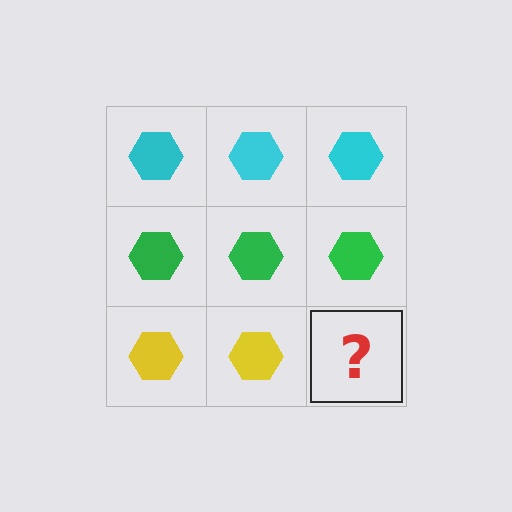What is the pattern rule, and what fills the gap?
The rule is that each row has a consistent color. The gap should be filled with a yellow hexagon.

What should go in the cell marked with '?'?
The missing cell should contain a yellow hexagon.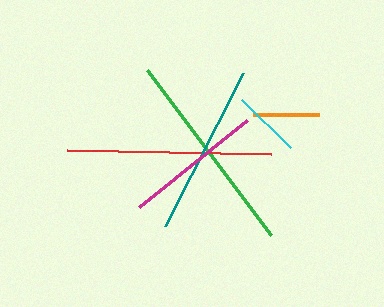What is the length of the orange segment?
The orange segment is approximately 66 pixels long.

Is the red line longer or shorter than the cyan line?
The red line is longer than the cyan line.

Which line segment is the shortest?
The orange line is the shortest at approximately 66 pixels.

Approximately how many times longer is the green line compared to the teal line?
The green line is approximately 1.2 times the length of the teal line.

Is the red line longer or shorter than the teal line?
The red line is longer than the teal line.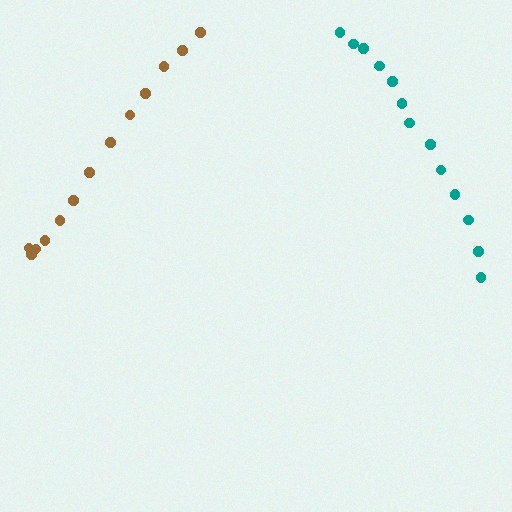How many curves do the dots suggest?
There are 2 distinct paths.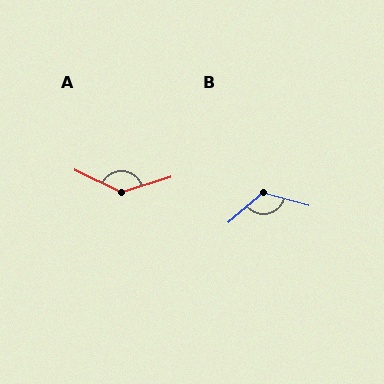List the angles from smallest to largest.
B (123°), A (136°).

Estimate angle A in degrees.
Approximately 136 degrees.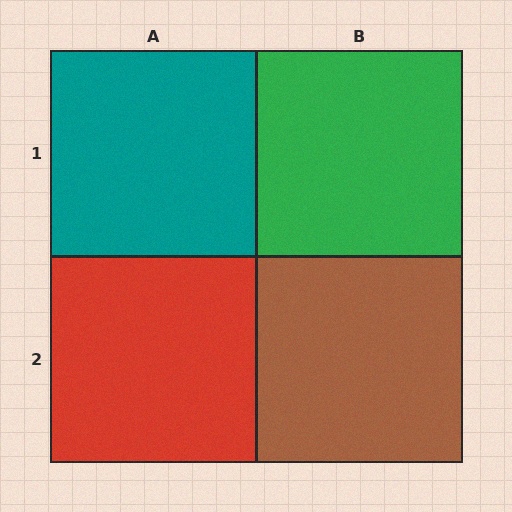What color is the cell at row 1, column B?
Green.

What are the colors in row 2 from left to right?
Red, brown.